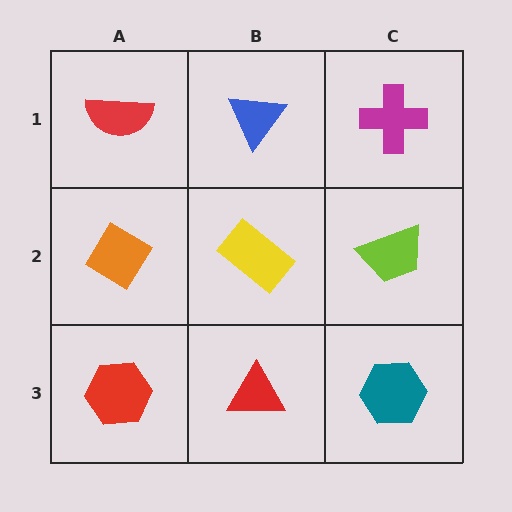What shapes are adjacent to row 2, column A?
A red semicircle (row 1, column A), a red hexagon (row 3, column A), a yellow rectangle (row 2, column B).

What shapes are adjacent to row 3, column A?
An orange diamond (row 2, column A), a red triangle (row 3, column B).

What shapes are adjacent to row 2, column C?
A magenta cross (row 1, column C), a teal hexagon (row 3, column C), a yellow rectangle (row 2, column B).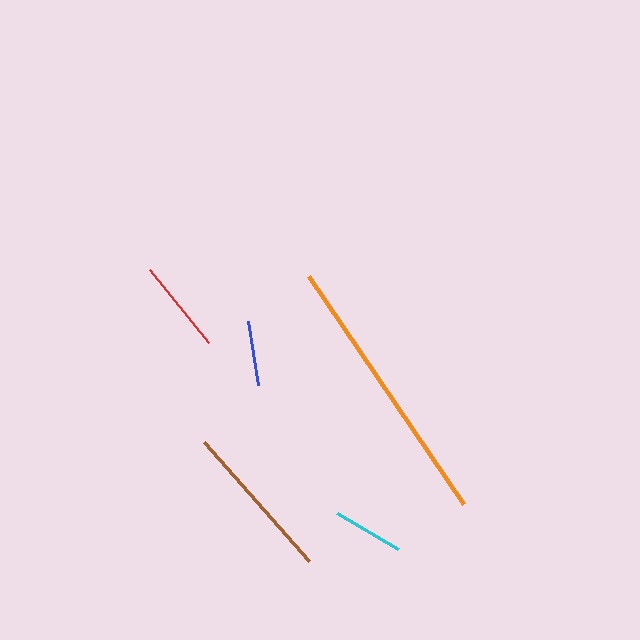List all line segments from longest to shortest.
From longest to shortest: orange, brown, red, cyan, blue.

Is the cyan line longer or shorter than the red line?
The red line is longer than the cyan line.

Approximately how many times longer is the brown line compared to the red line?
The brown line is approximately 1.7 times the length of the red line.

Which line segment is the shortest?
The blue line is the shortest at approximately 65 pixels.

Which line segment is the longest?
The orange line is the longest at approximately 276 pixels.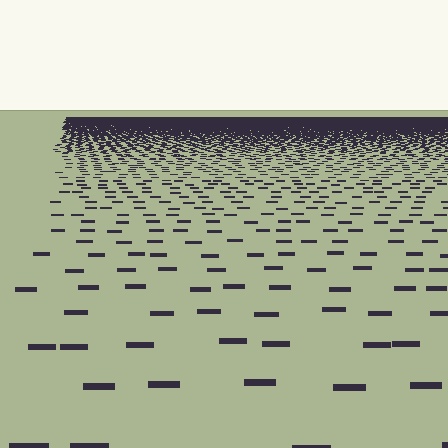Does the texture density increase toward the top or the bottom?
Density increases toward the top.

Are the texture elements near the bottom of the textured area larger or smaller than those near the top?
Larger. Near the bottom, elements are closer to the viewer and appear at a bigger on-screen size.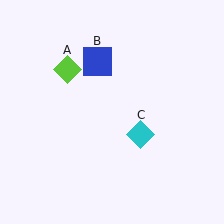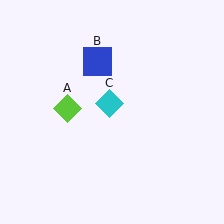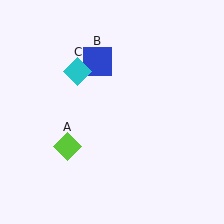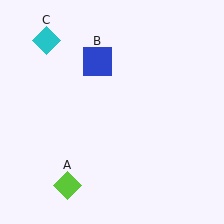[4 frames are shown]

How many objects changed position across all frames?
2 objects changed position: lime diamond (object A), cyan diamond (object C).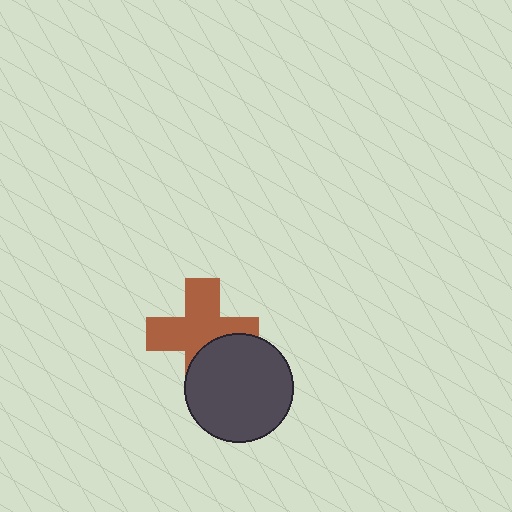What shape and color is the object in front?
The object in front is a dark gray circle.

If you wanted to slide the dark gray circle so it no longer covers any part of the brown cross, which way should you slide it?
Slide it down — that is the most direct way to separate the two shapes.